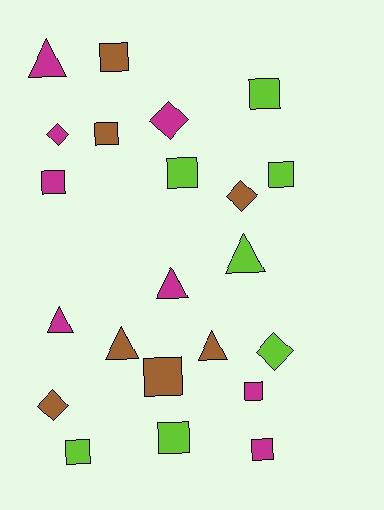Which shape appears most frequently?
Square, with 11 objects.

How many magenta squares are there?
There are 3 magenta squares.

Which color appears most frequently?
Magenta, with 8 objects.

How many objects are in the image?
There are 22 objects.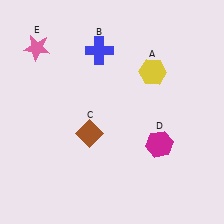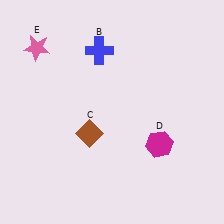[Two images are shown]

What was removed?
The yellow hexagon (A) was removed in Image 2.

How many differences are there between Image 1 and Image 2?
There is 1 difference between the two images.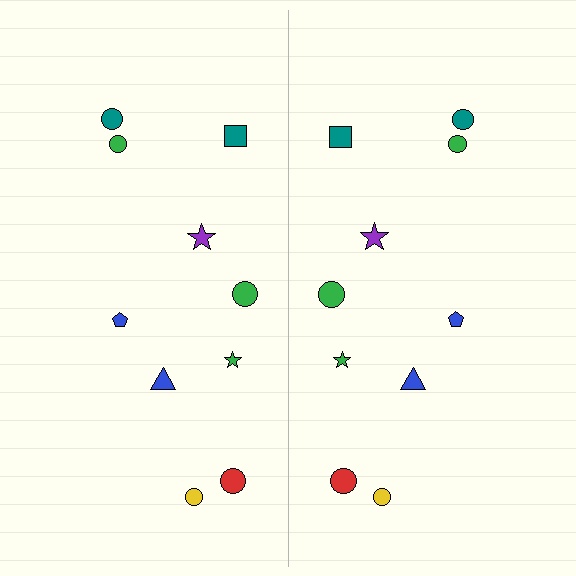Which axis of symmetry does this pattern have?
The pattern has a vertical axis of symmetry running through the center of the image.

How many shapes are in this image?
There are 20 shapes in this image.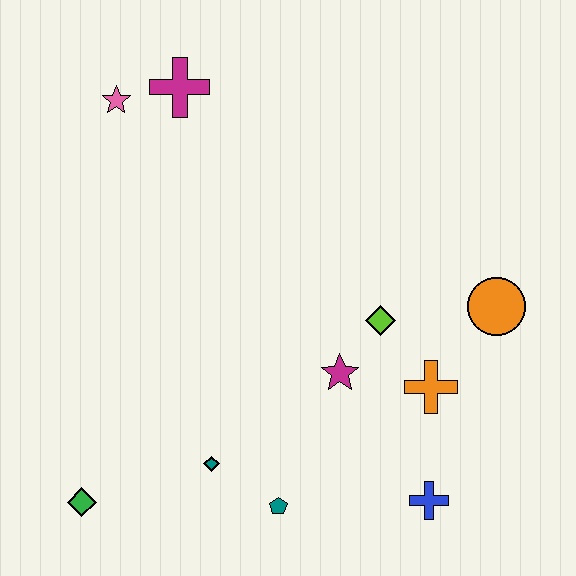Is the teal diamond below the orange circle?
Yes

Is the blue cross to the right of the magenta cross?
Yes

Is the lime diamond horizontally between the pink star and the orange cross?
Yes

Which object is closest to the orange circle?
The orange cross is closest to the orange circle.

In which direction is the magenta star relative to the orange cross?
The magenta star is to the left of the orange cross.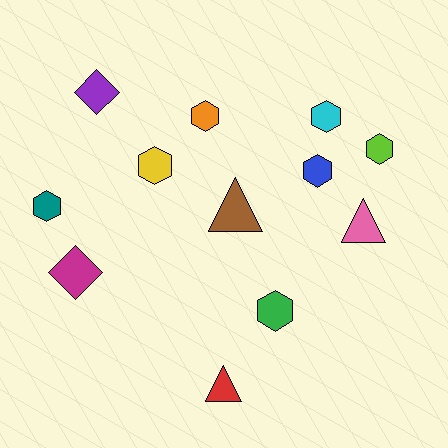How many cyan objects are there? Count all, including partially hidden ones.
There is 1 cyan object.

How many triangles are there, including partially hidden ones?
There are 3 triangles.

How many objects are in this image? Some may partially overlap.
There are 12 objects.